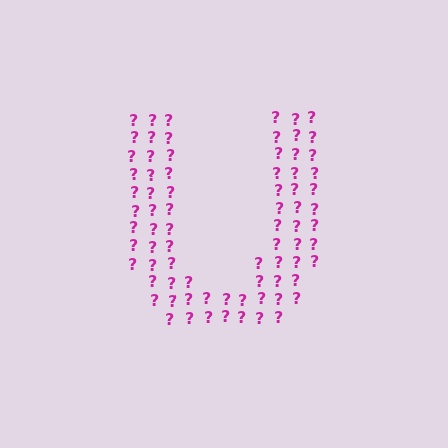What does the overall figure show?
The overall figure shows the letter U.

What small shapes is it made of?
It is made of small question marks.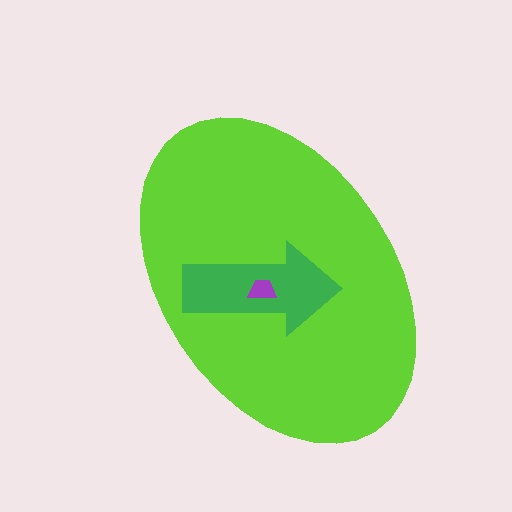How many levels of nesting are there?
3.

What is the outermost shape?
The lime ellipse.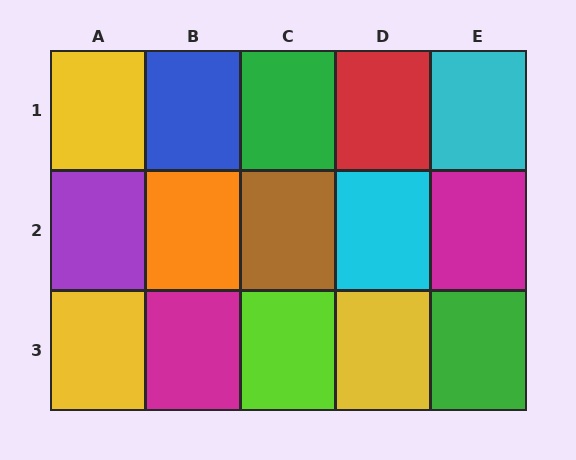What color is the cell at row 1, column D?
Red.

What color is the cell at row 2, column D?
Cyan.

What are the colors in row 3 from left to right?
Yellow, magenta, lime, yellow, green.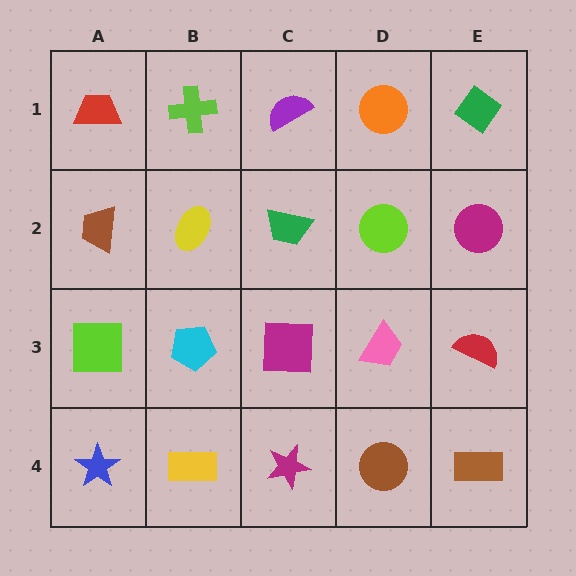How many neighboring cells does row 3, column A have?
3.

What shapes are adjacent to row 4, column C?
A magenta square (row 3, column C), a yellow rectangle (row 4, column B), a brown circle (row 4, column D).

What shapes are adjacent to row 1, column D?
A lime circle (row 2, column D), a purple semicircle (row 1, column C), a green diamond (row 1, column E).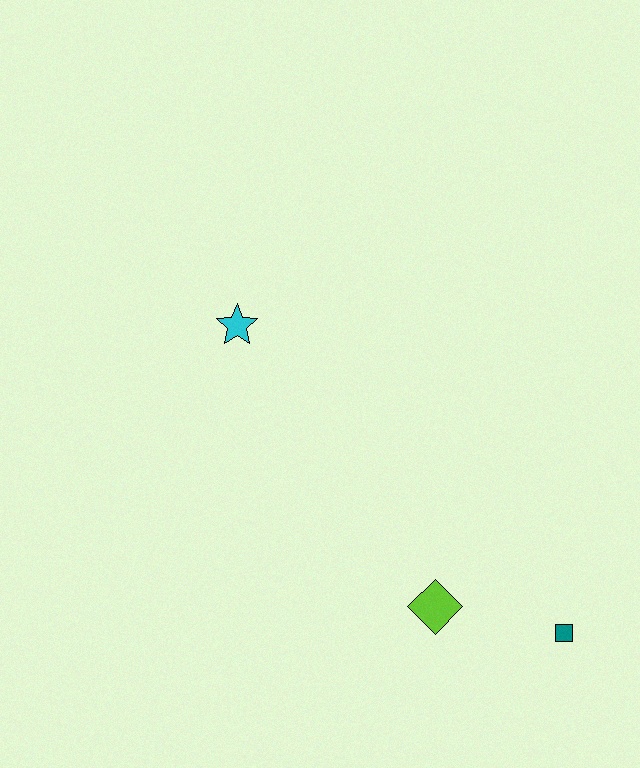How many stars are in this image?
There is 1 star.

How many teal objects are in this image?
There is 1 teal object.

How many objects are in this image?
There are 3 objects.